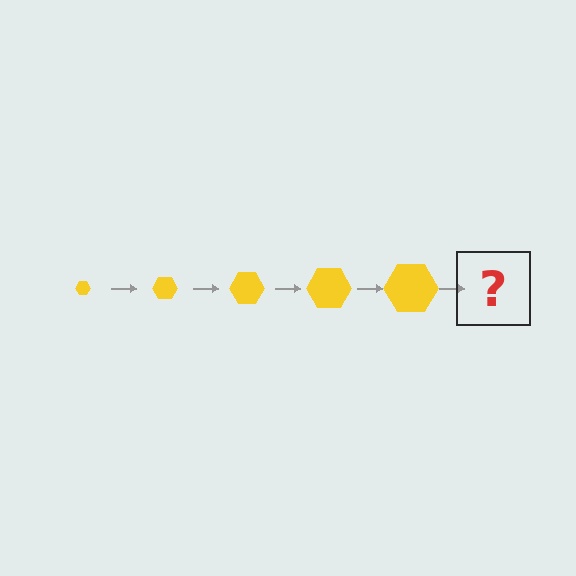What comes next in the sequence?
The next element should be a yellow hexagon, larger than the previous one.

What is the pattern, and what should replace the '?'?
The pattern is that the hexagon gets progressively larger each step. The '?' should be a yellow hexagon, larger than the previous one.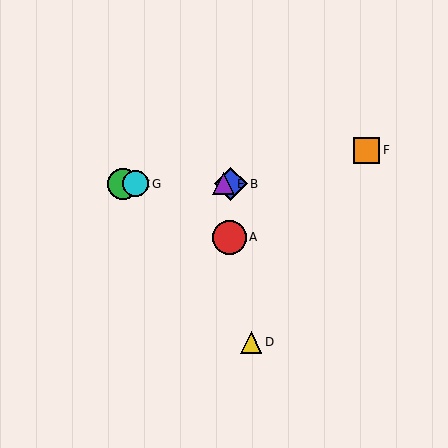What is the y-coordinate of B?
Object B is at y≈184.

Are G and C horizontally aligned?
Yes, both are at y≈184.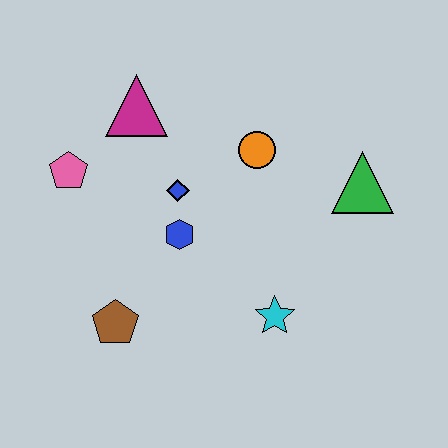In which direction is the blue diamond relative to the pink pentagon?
The blue diamond is to the right of the pink pentagon.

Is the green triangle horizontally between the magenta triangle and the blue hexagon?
No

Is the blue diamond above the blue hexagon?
Yes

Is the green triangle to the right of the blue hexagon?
Yes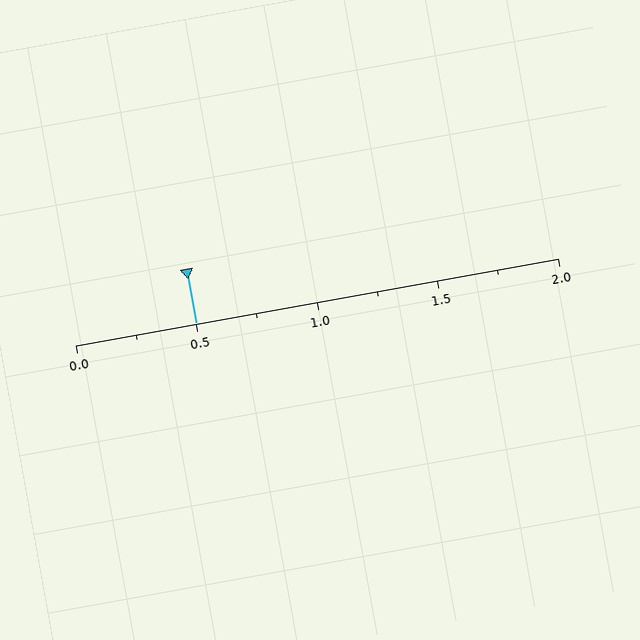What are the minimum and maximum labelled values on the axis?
The axis runs from 0.0 to 2.0.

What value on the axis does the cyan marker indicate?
The marker indicates approximately 0.5.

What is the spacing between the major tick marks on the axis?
The major ticks are spaced 0.5 apart.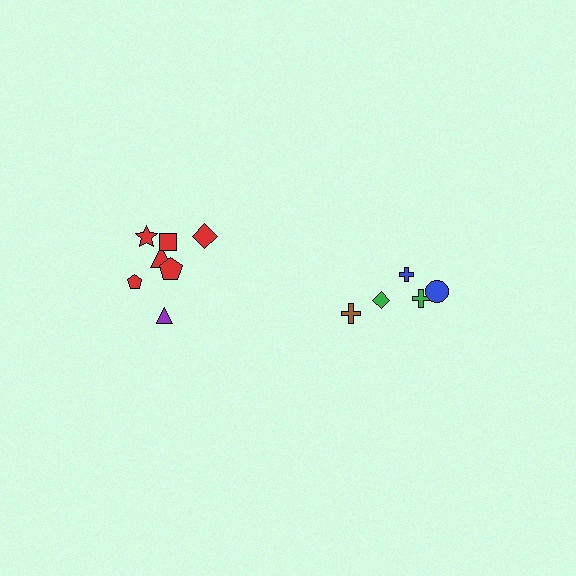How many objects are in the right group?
There are 5 objects.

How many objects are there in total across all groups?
There are 12 objects.